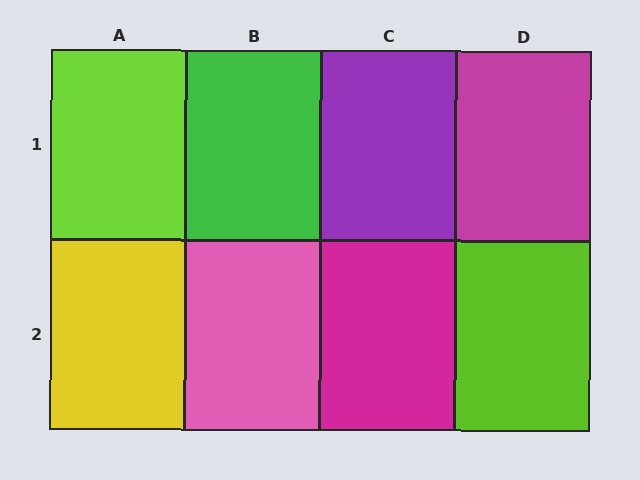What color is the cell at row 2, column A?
Yellow.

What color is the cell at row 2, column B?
Pink.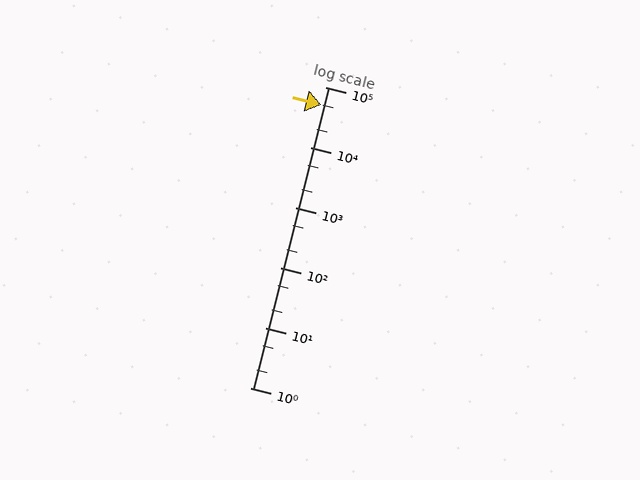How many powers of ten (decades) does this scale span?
The scale spans 5 decades, from 1 to 100000.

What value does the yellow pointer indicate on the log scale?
The pointer indicates approximately 51000.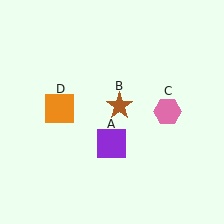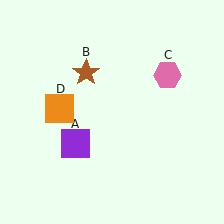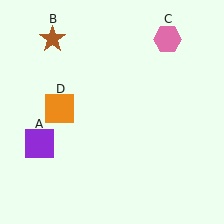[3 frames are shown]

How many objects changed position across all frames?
3 objects changed position: purple square (object A), brown star (object B), pink hexagon (object C).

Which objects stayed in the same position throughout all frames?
Orange square (object D) remained stationary.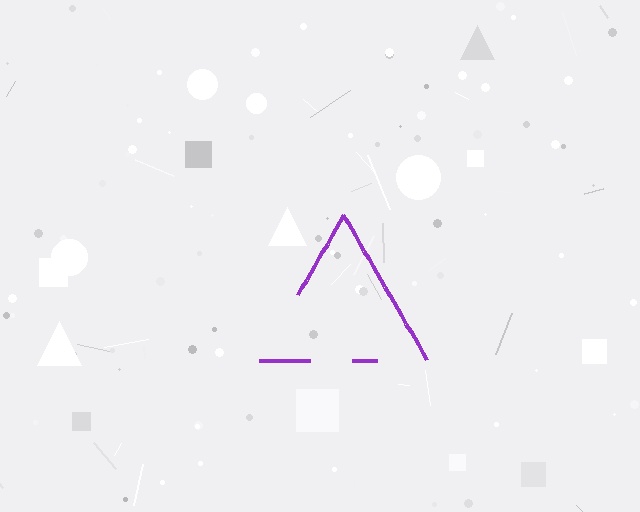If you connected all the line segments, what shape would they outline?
They would outline a triangle.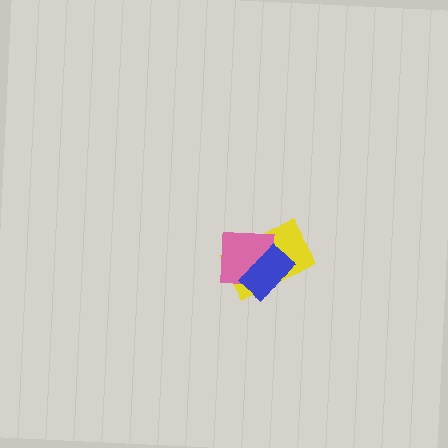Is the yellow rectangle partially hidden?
Yes, it is partially covered by another shape.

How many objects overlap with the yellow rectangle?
2 objects overlap with the yellow rectangle.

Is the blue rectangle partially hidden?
No, no other shape covers it.